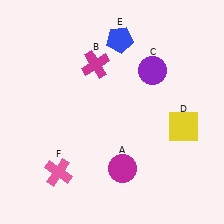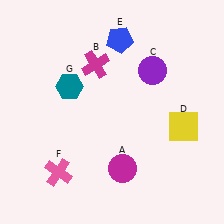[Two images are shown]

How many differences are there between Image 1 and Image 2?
There is 1 difference between the two images.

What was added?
A teal hexagon (G) was added in Image 2.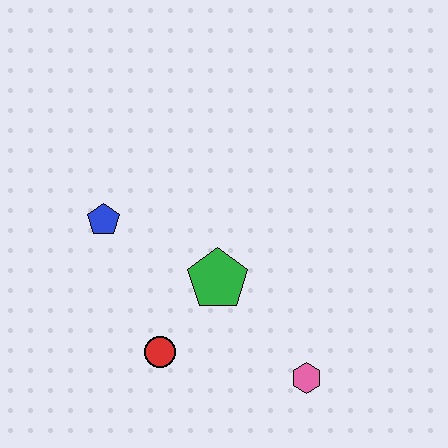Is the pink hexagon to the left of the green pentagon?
No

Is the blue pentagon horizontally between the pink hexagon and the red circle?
No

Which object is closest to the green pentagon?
The red circle is closest to the green pentagon.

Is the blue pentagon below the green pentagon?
No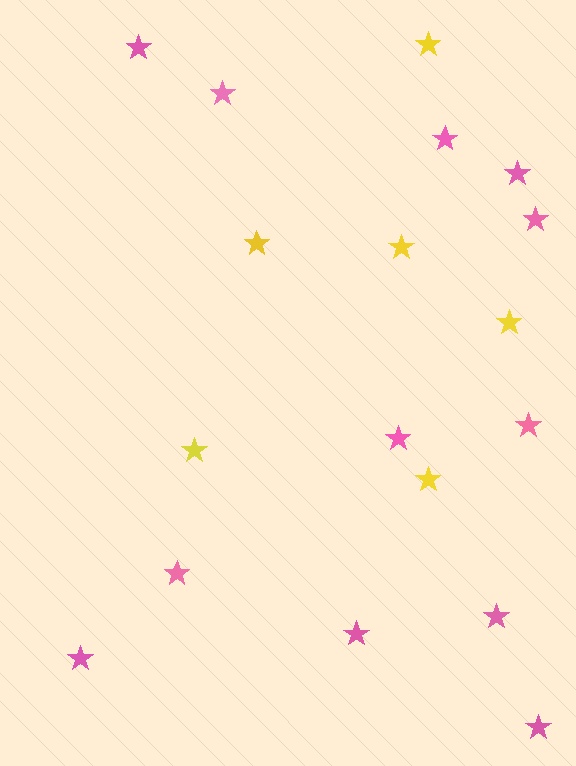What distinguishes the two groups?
There are 2 groups: one group of yellow stars (6) and one group of pink stars (12).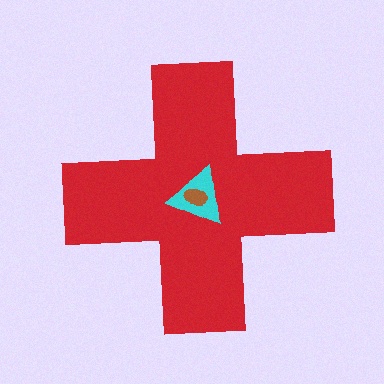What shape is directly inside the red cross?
The cyan triangle.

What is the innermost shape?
The brown ellipse.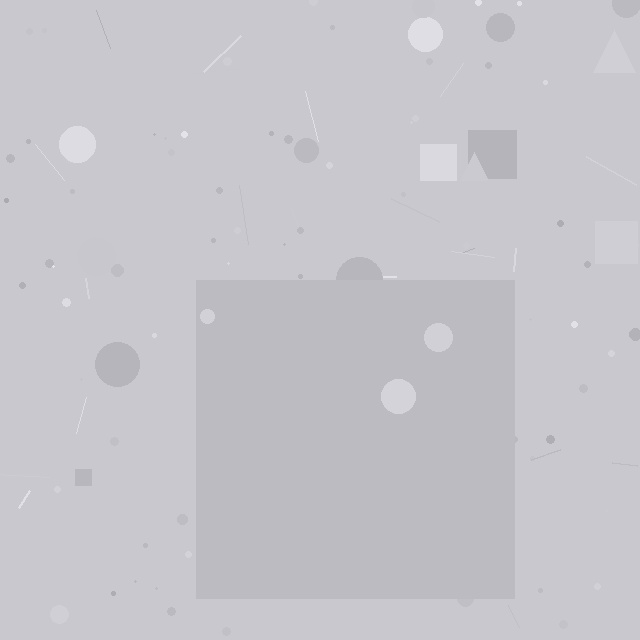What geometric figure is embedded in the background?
A square is embedded in the background.